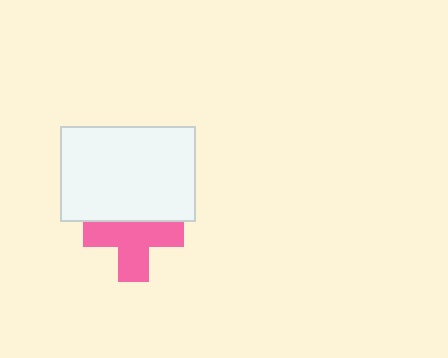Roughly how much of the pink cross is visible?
Most of it is visible (roughly 68%).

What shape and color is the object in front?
The object in front is a white rectangle.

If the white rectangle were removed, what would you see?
You would see the complete pink cross.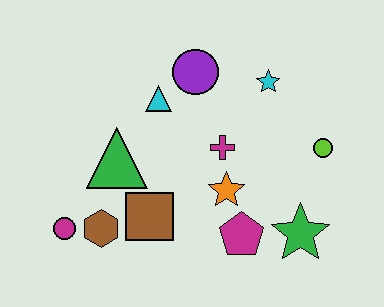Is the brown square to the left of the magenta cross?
Yes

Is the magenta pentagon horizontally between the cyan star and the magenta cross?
Yes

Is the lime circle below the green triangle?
No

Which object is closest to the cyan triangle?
The purple circle is closest to the cyan triangle.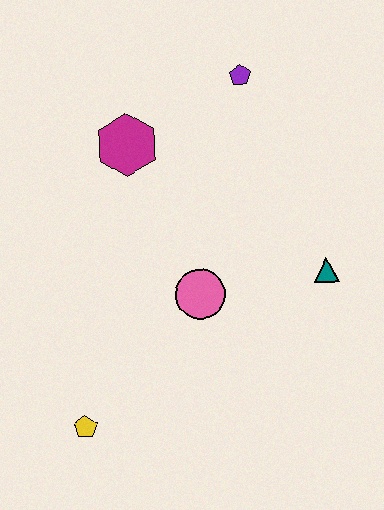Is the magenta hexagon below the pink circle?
No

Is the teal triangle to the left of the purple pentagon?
No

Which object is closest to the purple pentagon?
The magenta hexagon is closest to the purple pentagon.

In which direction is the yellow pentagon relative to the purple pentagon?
The yellow pentagon is below the purple pentagon.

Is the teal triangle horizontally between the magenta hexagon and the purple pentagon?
No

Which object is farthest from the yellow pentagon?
The purple pentagon is farthest from the yellow pentagon.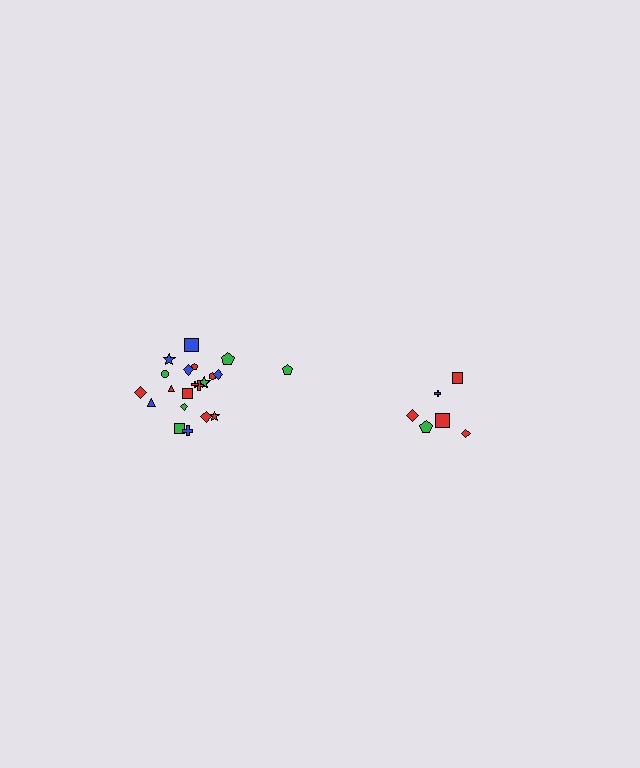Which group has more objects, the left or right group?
The left group.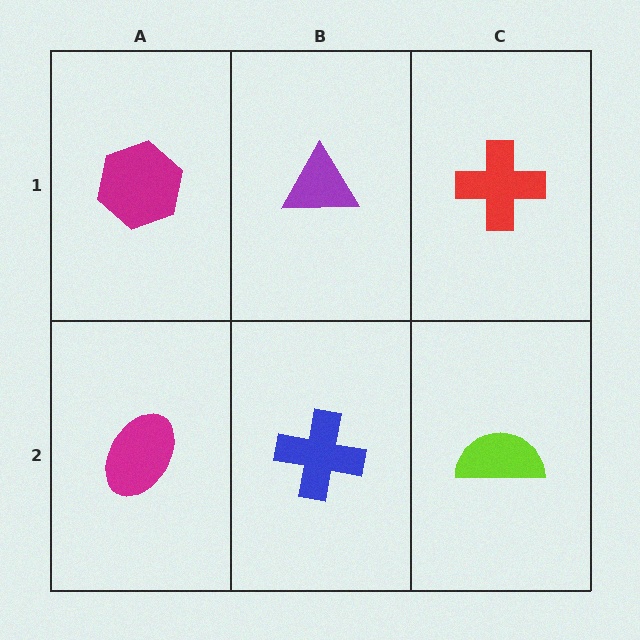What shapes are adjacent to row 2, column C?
A red cross (row 1, column C), a blue cross (row 2, column B).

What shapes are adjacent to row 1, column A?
A magenta ellipse (row 2, column A), a purple triangle (row 1, column B).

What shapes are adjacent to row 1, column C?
A lime semicircle (row 2, column C), a purple triangle (row 1, column B).